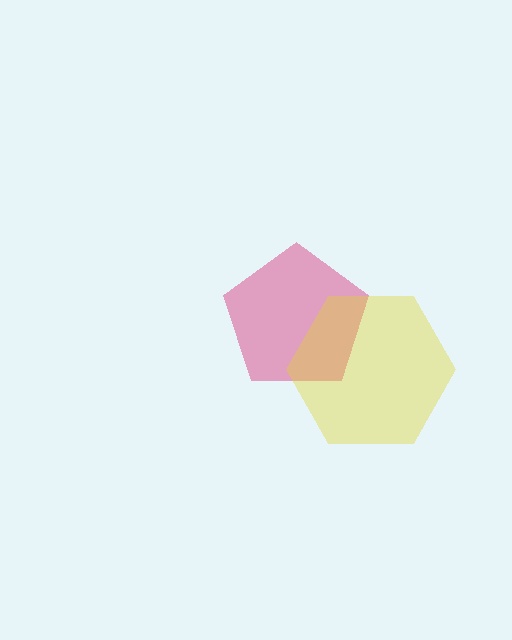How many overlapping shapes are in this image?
There are 2 overlapping shapes in the image.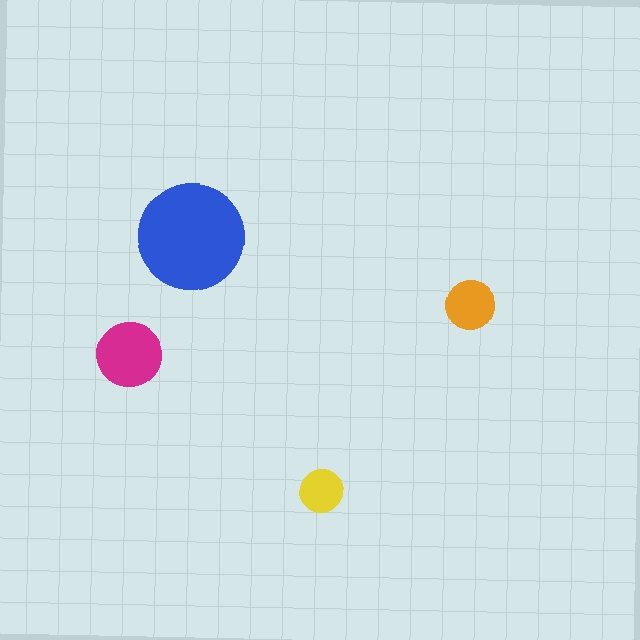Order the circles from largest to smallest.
the blue one, the magenta one, the orange one, the yellow one.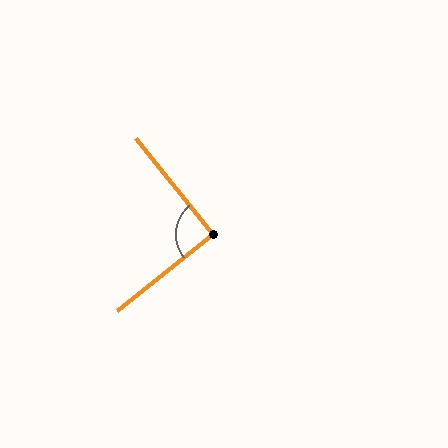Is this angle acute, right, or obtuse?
It is approximately a right angle.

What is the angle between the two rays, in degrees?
Approximately 90 degrees.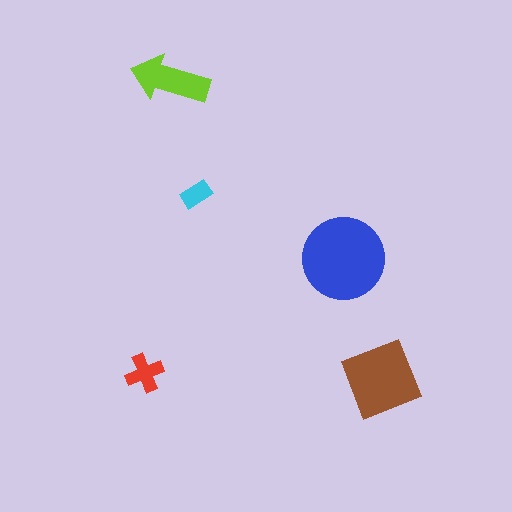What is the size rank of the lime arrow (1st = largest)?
3rd.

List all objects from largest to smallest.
The blue circle, the brown square, the lime arrow, the red cross, the cyan rectangle.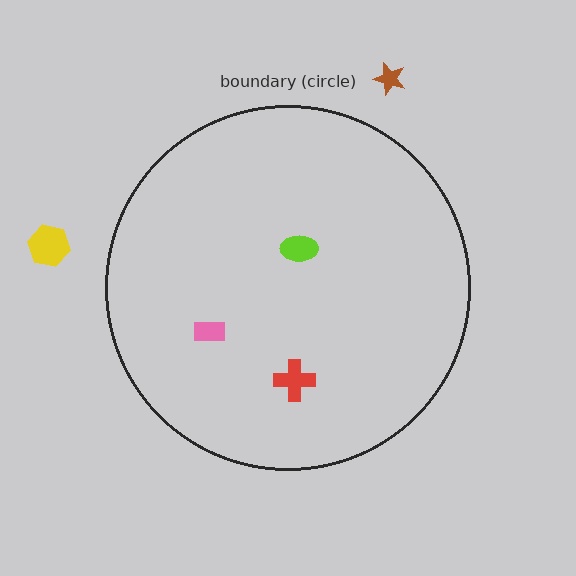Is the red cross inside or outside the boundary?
Inside.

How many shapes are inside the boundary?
3 inside, 2 outside.